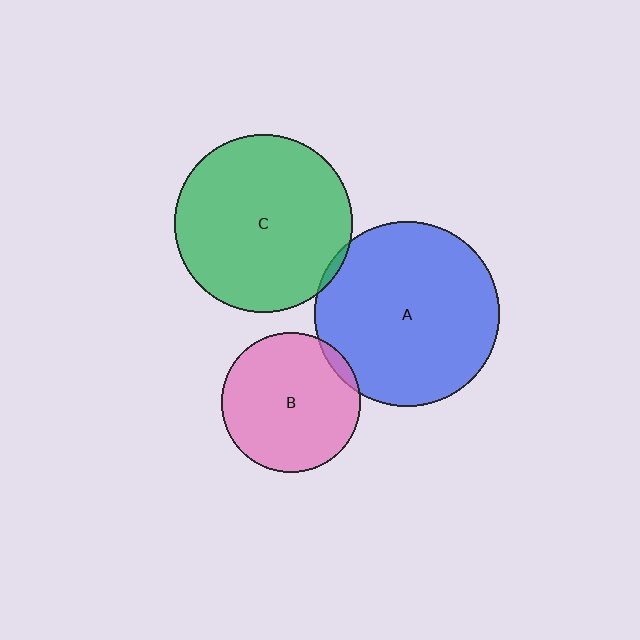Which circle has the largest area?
Circle A (blue).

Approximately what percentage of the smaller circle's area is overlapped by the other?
Approximately 5%.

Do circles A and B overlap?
Yes.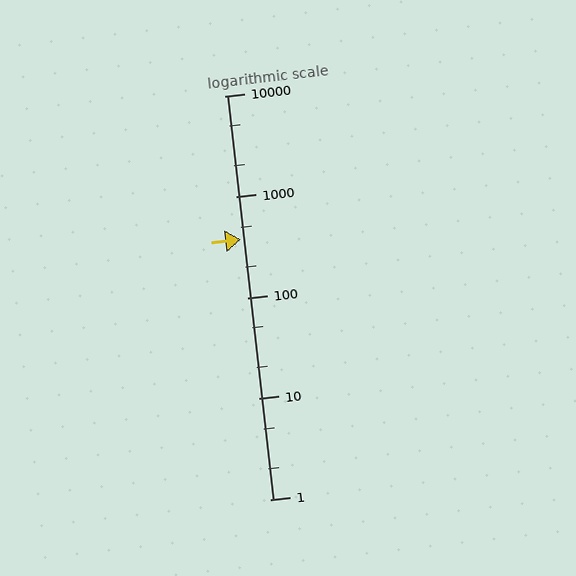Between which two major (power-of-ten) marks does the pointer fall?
The pointer is between 100 and 1000.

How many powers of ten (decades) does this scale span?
The scale spans 4 decades, from 1 to 10000.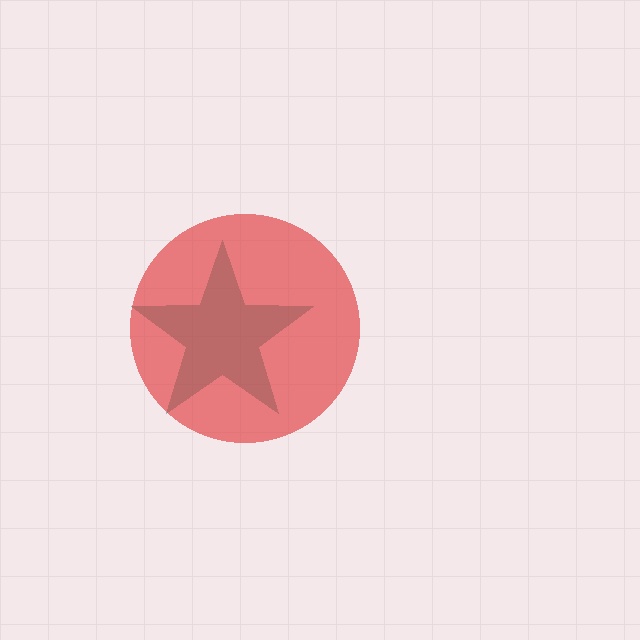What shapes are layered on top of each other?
The layered shapes are: a teal star, a red circle.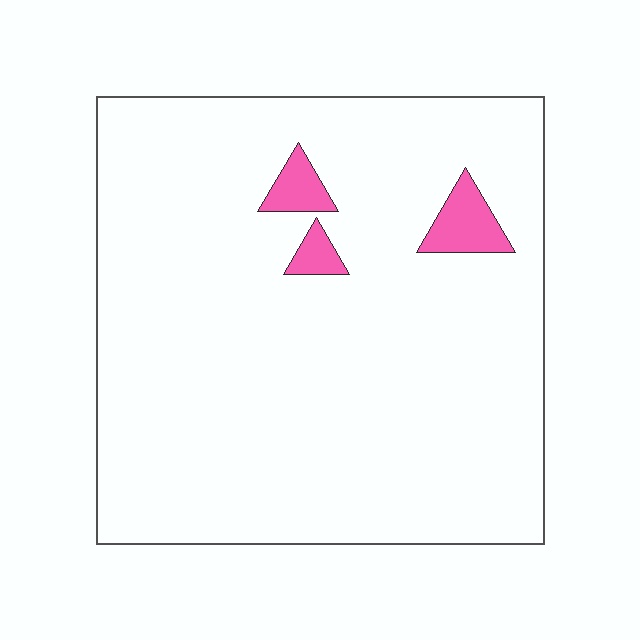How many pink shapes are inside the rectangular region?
3.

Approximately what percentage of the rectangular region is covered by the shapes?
Approximately 5%.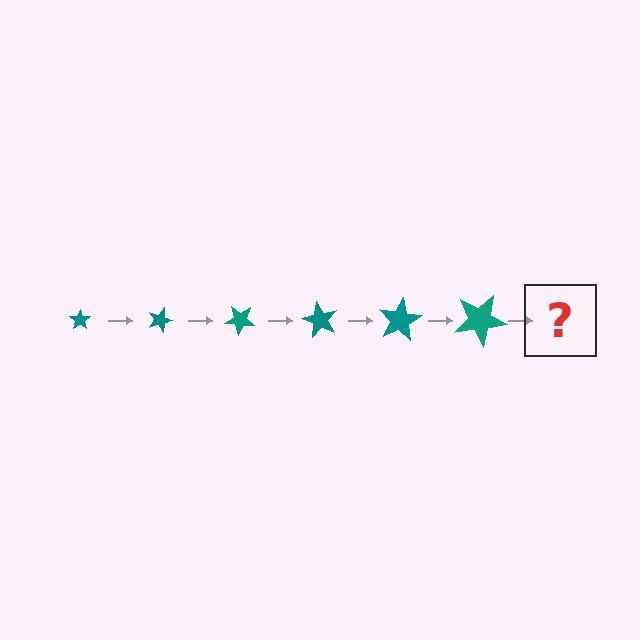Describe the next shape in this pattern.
It should be a star, larger than the previous one and rotated 120 degrees from the start.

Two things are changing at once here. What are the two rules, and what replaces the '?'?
The two rules are that the star grows larger each step and it rotates 20 degrees each step. The '?' should be a star, larger than the previous one and rotated 120 degrees from the start.